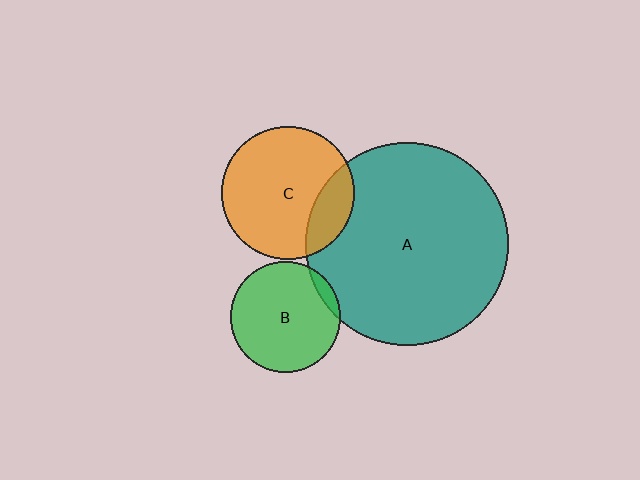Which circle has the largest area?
Circle A (teal).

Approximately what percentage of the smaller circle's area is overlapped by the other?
Approximately 20%.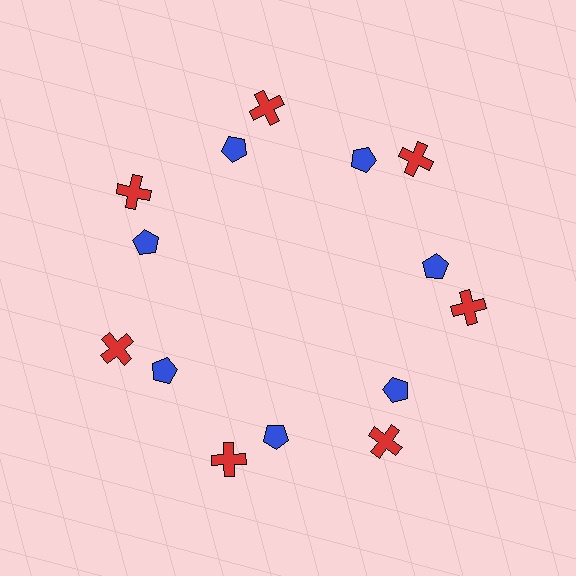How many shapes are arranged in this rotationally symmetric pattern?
There are 14 shapes, arranged in 7 groups of 2.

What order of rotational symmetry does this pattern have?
This pattern has 7-fold rotational symmetry.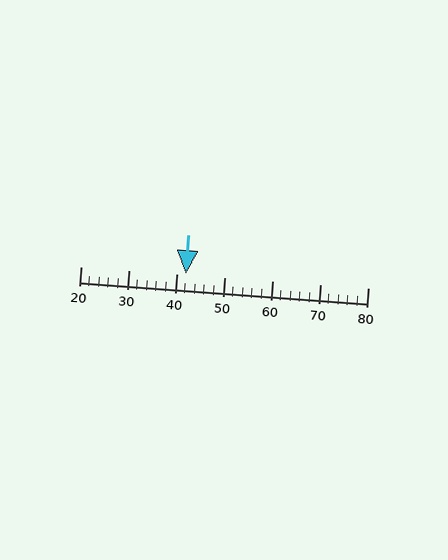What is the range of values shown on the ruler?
The ruler shows values from 20 to 80.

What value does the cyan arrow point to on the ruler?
The cyan arrow points to approximately 42.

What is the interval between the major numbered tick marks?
The major tick marks are spaced 10 units apart.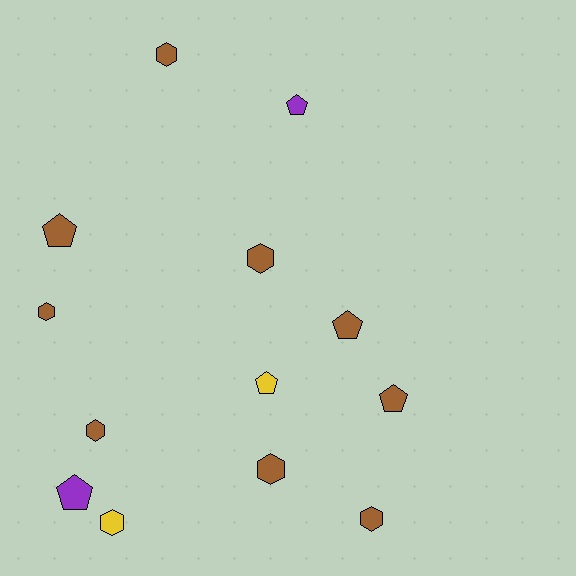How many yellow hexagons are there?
There is 1 yellow hexagon.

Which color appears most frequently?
Brown, with 9 objects.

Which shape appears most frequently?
Hexagon, with 7 objects.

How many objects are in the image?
There are 13 objects.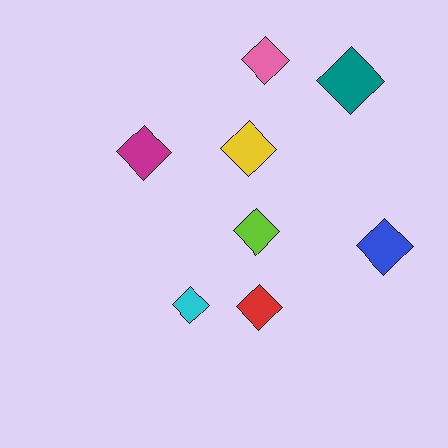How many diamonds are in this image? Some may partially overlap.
There are 8 diamonds.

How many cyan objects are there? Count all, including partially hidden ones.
There is 1 cyan object.